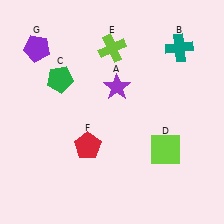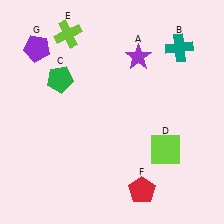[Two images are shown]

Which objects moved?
The objects that moved are: the purple star (A), the lime cross (E), the red pentagon (F).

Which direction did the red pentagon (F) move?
The red pentagon (F) moved right.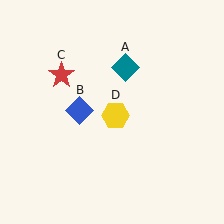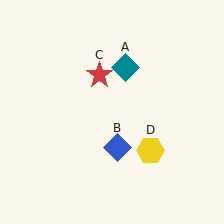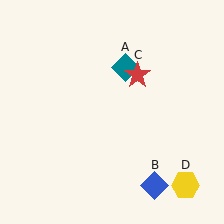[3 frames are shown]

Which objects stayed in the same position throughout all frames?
Teal diamond (object A) remained stationary.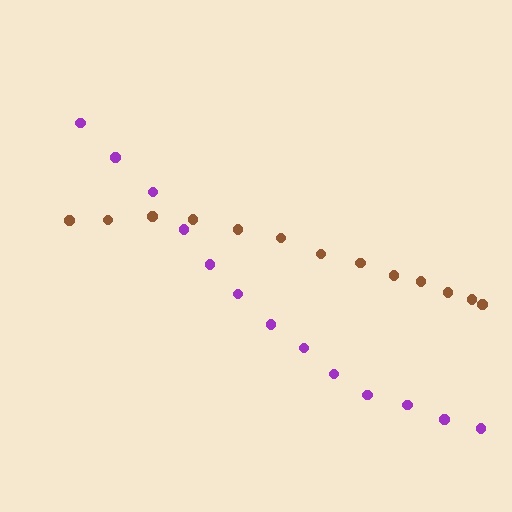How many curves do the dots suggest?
There are 2 distinct paths.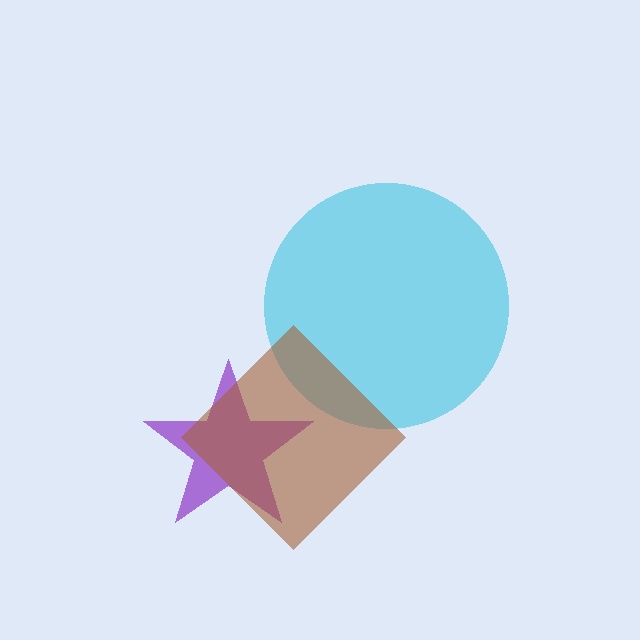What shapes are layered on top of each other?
The layered shapes are: a cyan circle, a purple star, a brown diamond.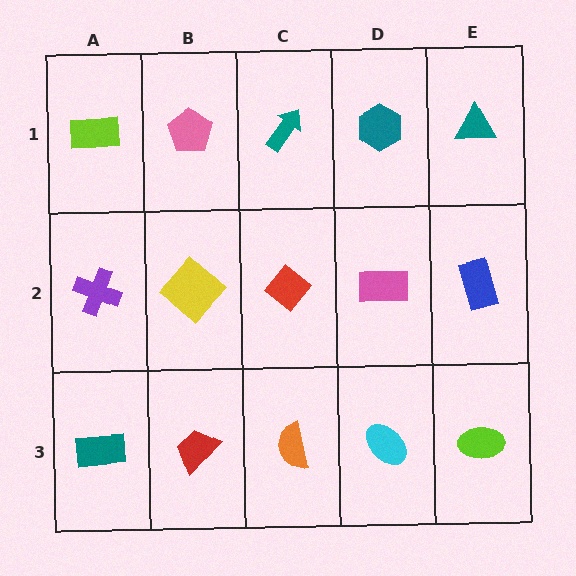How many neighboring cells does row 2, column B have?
4.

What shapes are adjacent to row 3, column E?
A blue rectangle (row 2, column E), a cyan ellipse (row 3, column D).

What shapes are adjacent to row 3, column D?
A pink rectangle (row 2, column D), an orange semicircle (row 3, column C), a lime ellipse (row 3, column E).